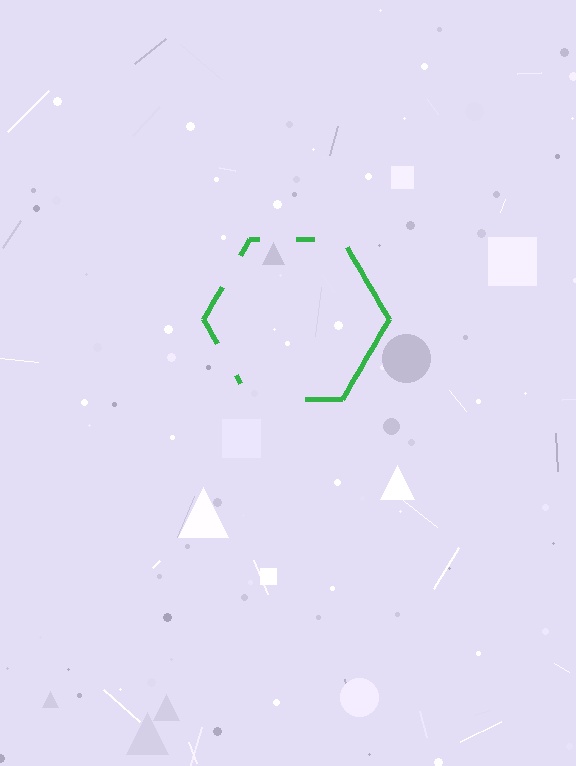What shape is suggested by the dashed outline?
The dashed outline suggests a hexagon.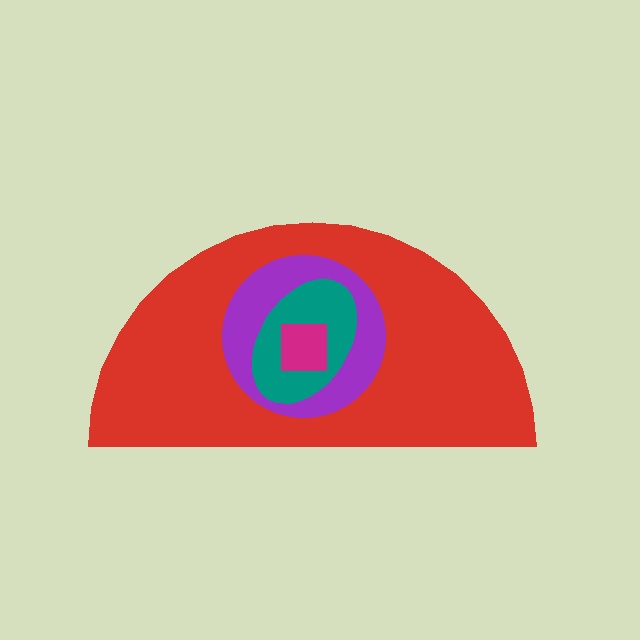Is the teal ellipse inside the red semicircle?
Yes.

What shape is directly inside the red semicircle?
The purple circle.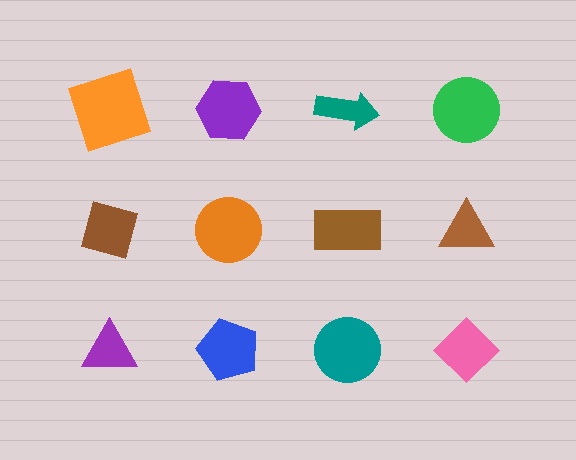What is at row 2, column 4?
A brown triangle.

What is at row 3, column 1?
A purple triangle.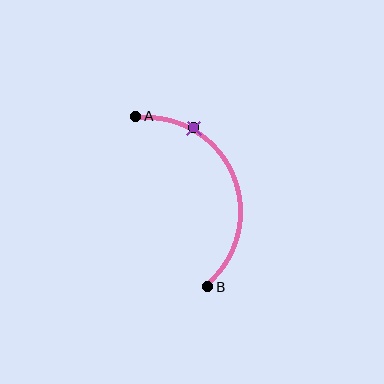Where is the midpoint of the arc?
The arc midpoint is the point on the curve farthest from the straight line joining A and B. It sits to the right of that line.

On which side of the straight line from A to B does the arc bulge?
The arc bulges to the right of the straight line connecting A and B.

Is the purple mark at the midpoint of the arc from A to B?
No. The purple mark lies on the arc but is closer to endpoint A. The arc midpoint would be at the point on the curve equidistant along the arc from both A and B.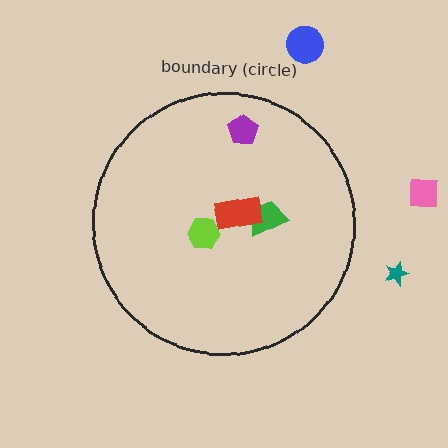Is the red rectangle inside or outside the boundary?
Inside.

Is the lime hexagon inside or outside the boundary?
Inside.